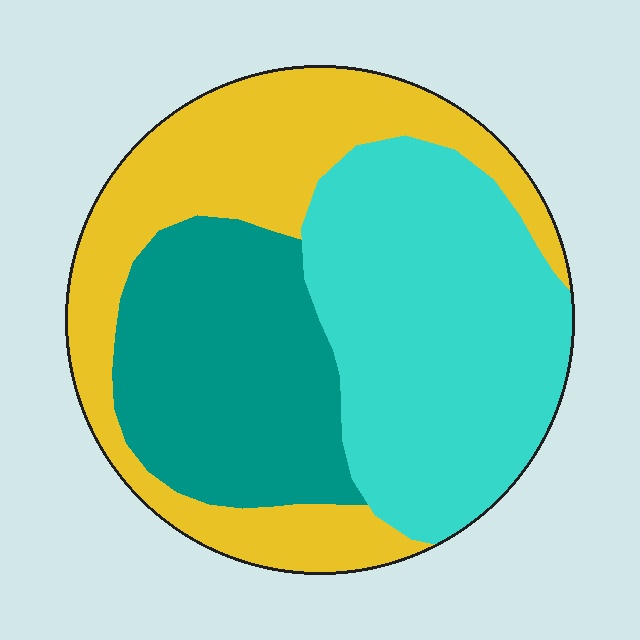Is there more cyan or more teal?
Cyan.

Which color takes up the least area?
Teal, at roughly 25%.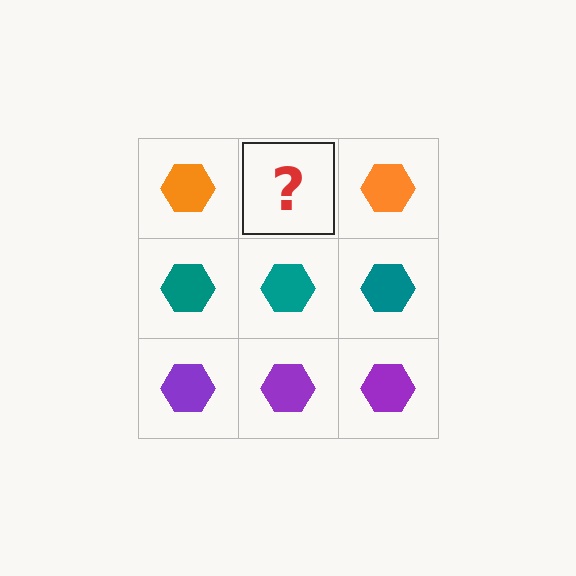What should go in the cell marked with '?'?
The missing cell should contain an orange hexagon.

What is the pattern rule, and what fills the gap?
The rule is that each row has a consistent color. The gap should be filled with an orange hexagon.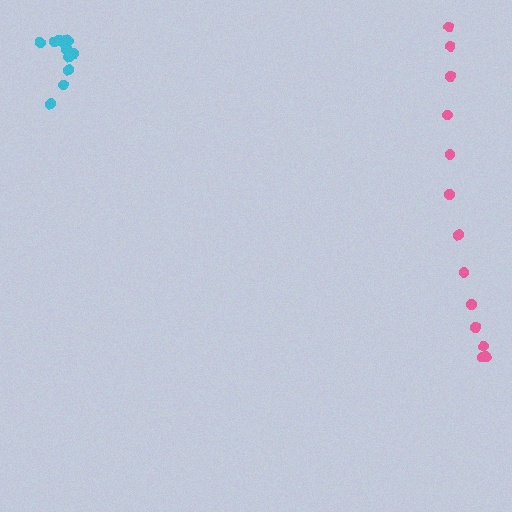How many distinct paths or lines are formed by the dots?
There are 2 distinct paths.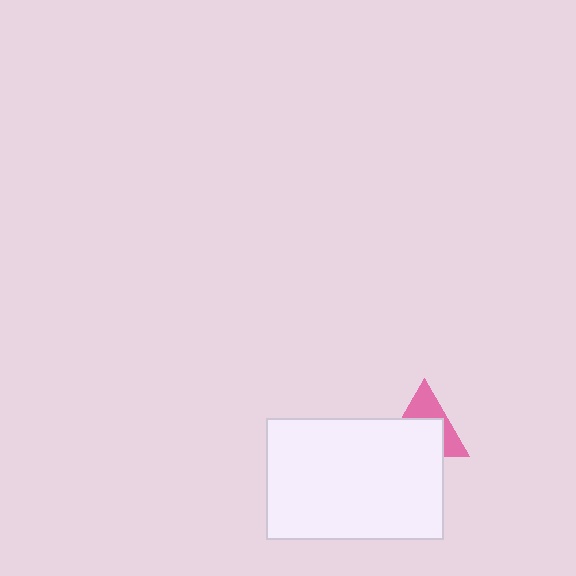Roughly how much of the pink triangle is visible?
A small part of it is visible (roughly 42%).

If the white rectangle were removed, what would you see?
You would see the complete pink triangle.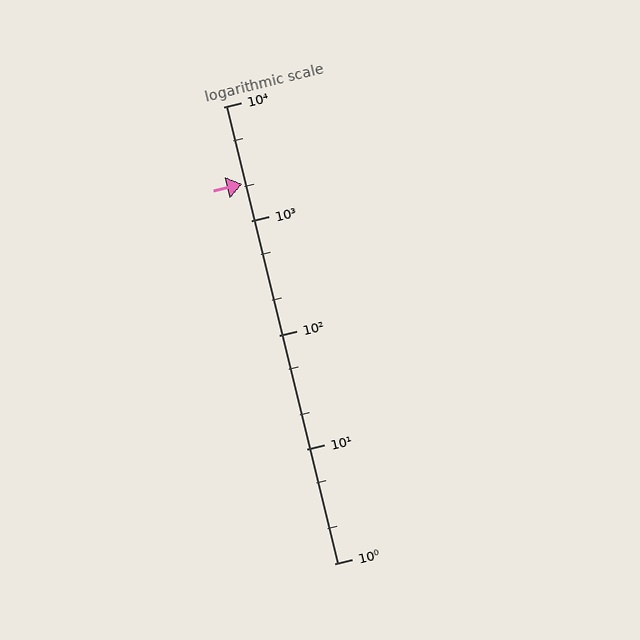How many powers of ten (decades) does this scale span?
The scale spans 4 decades, from 1 to 10000.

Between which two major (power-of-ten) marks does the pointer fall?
The pointer is between 1000 and 10000.